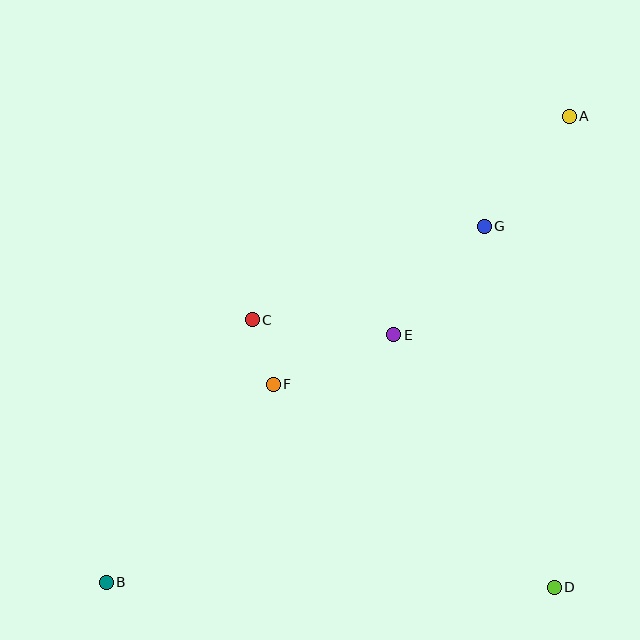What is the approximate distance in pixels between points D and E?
The distance between D and E is approximately 299 pixels.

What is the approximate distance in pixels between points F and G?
The distance between F and G is approximately 264 pixels.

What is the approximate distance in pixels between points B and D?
The distance between B and D is approximately 448 pixels.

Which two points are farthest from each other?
Points A and B are farthest from each other.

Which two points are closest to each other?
Points C and F are closest to each other.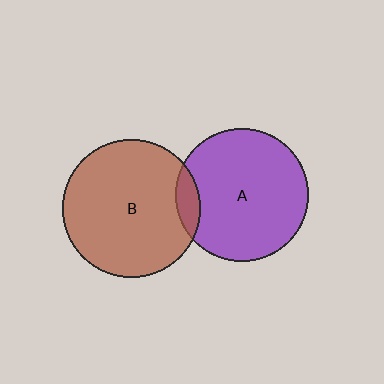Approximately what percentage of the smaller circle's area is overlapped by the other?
Approximately 10%.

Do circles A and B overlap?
Yes.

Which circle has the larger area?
Circle B (brown).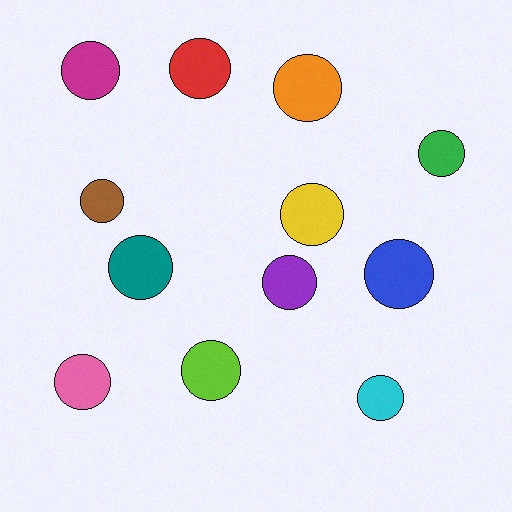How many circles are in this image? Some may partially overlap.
There are 12 circles.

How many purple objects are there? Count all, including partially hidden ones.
There is 1 purple object.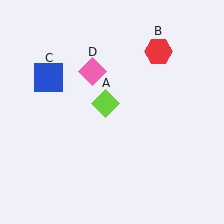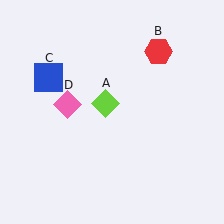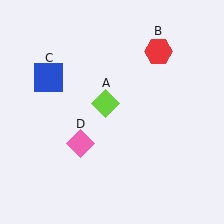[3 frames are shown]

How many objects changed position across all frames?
1 object changed position: pink diamond (object D).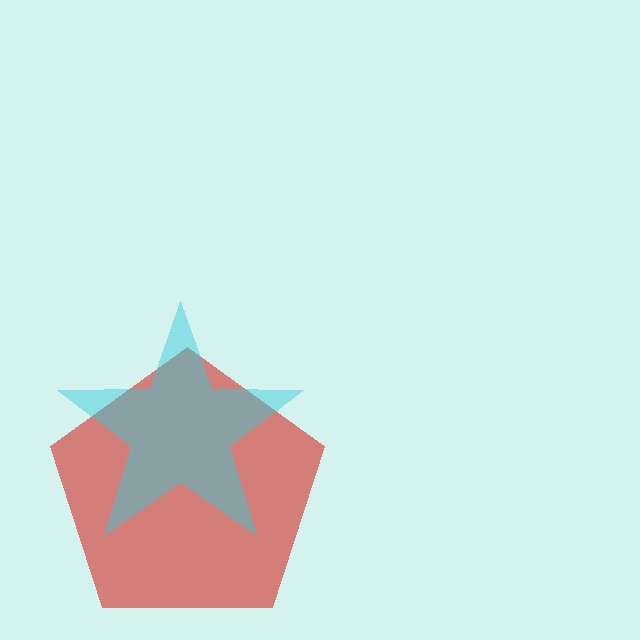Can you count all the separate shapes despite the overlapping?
Yes, there are 2 separate shapes.